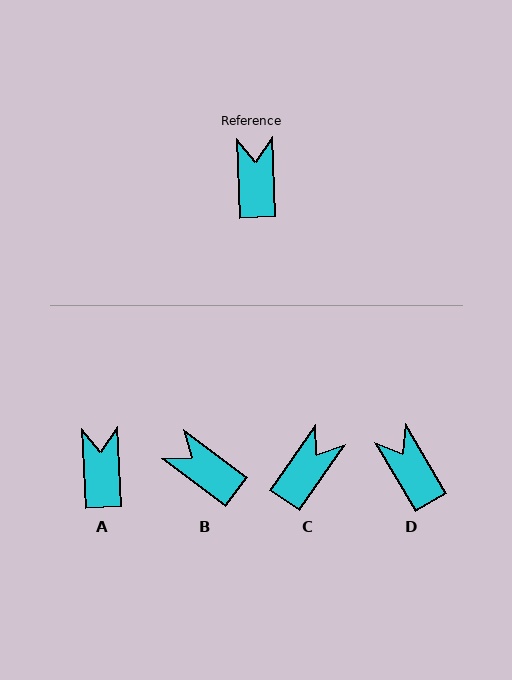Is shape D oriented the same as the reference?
No, it is off by about 28 degrees.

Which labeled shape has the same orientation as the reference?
A.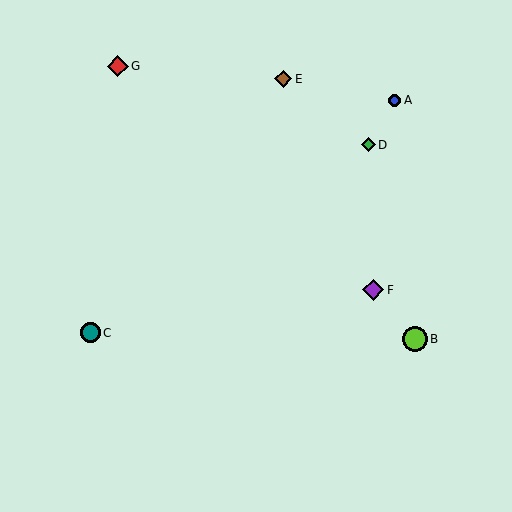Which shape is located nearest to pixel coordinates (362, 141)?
The green diamond (labeled D) at (368, 145) is nearest to that location.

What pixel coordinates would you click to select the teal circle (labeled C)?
Click at (90, 333) to select the teal circle C.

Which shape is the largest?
The lime circle (labeled B) is the largest.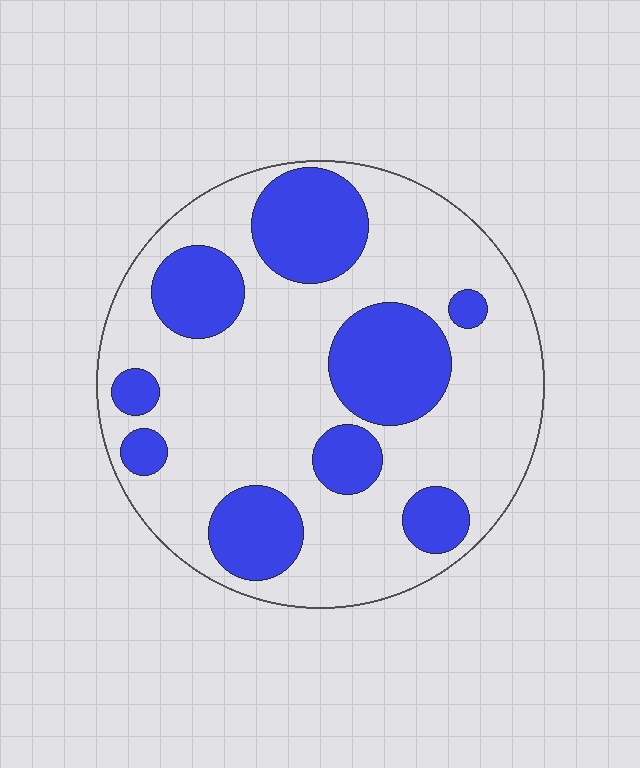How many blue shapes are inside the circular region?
9.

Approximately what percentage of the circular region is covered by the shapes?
Approximately 30%.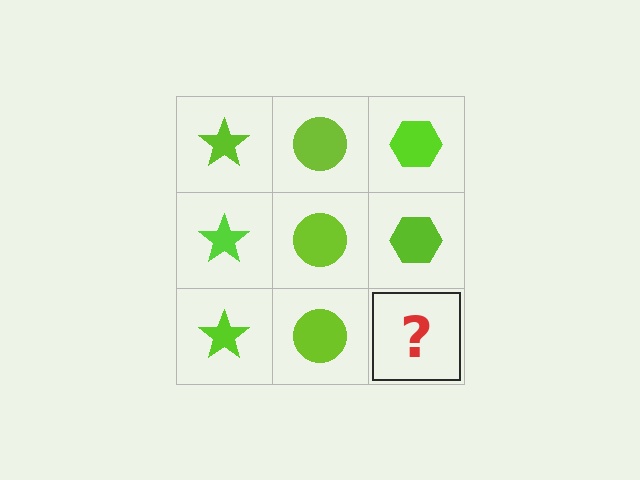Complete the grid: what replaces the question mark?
The question mark should be replaced with a lime hexagon.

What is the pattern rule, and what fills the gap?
The rule is that each column has a consistent shape. The gap should be filled with a lime hexagon.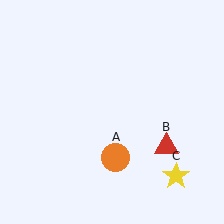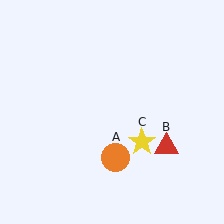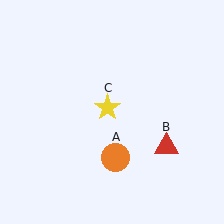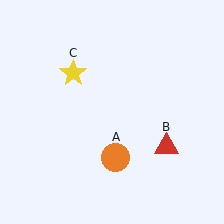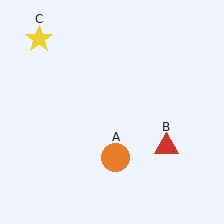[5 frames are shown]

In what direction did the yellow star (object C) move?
The yellow star (object C) moved up and to the left.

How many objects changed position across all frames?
1 object changed position: yellow star (object C).